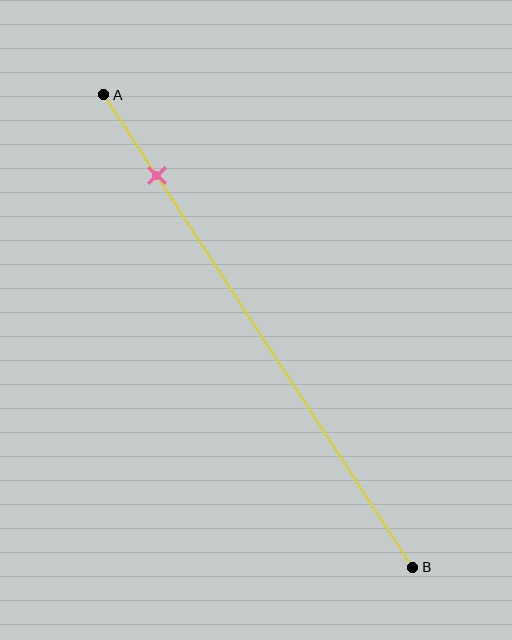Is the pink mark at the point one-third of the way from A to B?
No, the mark is at about 15% from A, not at the 33% one-third point.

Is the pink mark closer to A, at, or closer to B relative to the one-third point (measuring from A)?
The pink mark is closer to point A than the one-third point of segment AB.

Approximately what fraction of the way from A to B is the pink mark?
The pink mark is approximately 15% of the way from A to B.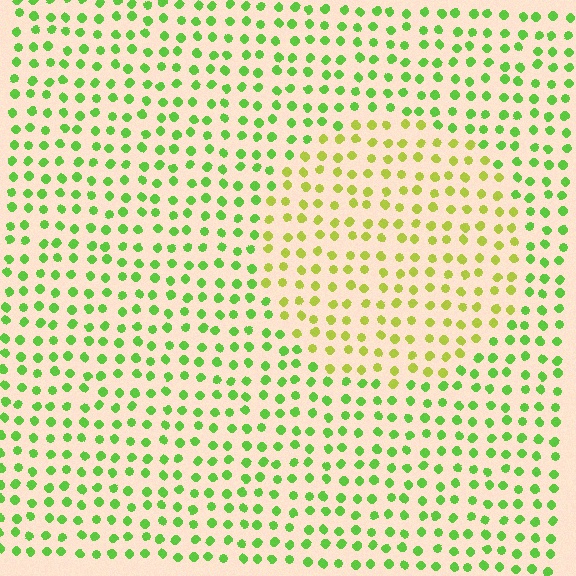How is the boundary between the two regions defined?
The boundary is defined purely by a slight shift in hue (about 35 degrees). Spacing, size, and orientation are identical on both sides.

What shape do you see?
I see a circle.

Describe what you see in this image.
The image is filled with small lime elements in a uniform arrangement. A circle-shaped region is visible where the elements are tinted to a slightly different hue, forming a subtle color boundary.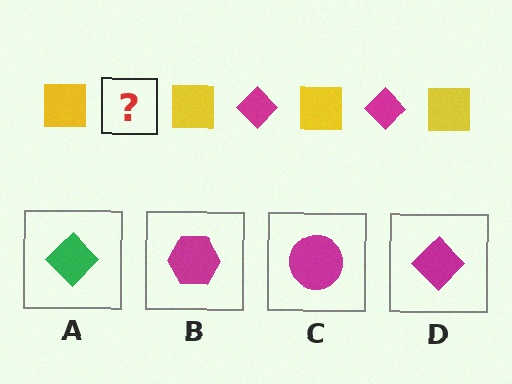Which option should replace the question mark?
Option D.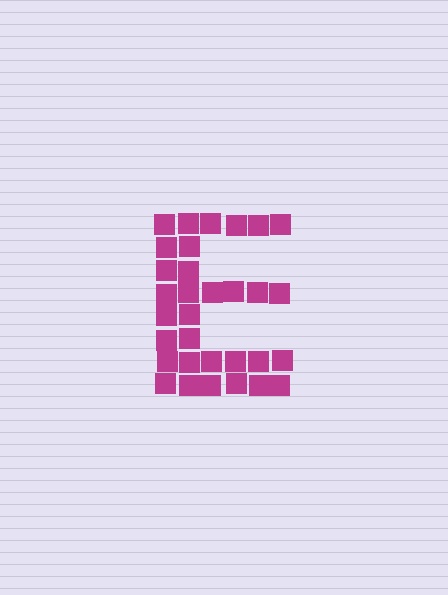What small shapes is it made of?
It is made of small squares.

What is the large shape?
The large shape is the letter E.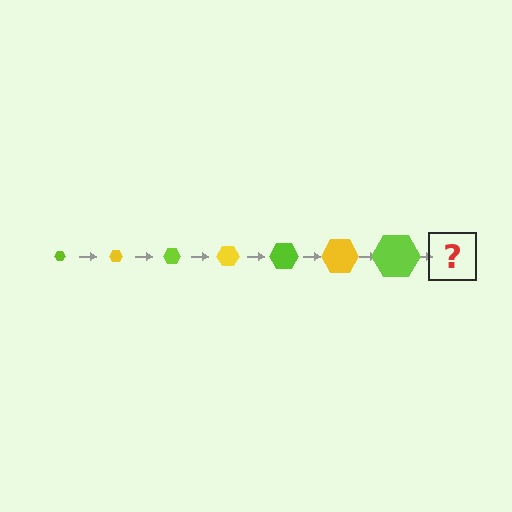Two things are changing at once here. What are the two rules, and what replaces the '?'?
The two rules are that the hexagon grows larger each step and the color cycles through lime and yellow. The '?' should be a yellow hexagon, larger than the previous one.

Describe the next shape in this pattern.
It should be a yellow hexagon, larger than the previous one.